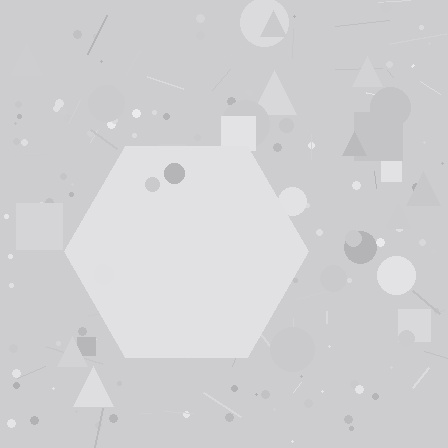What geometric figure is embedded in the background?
A hexagon is embedded in the background.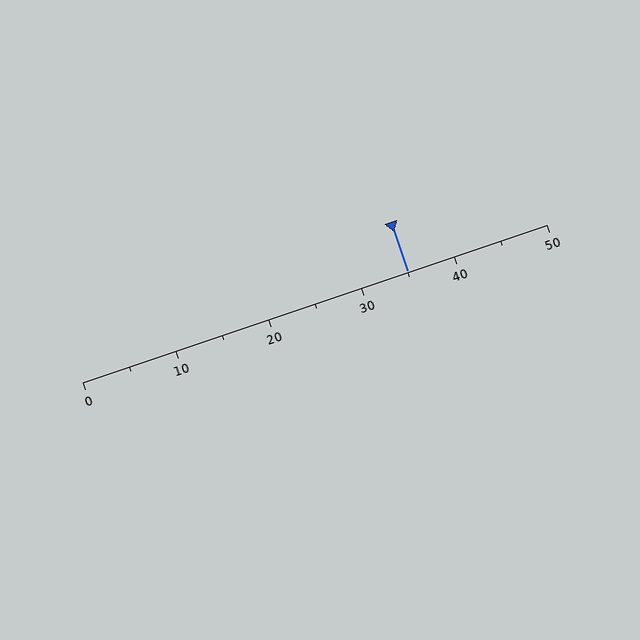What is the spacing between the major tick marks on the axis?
The major ticks are spaced 10 apart.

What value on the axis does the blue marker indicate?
The marker indicates approximately 35.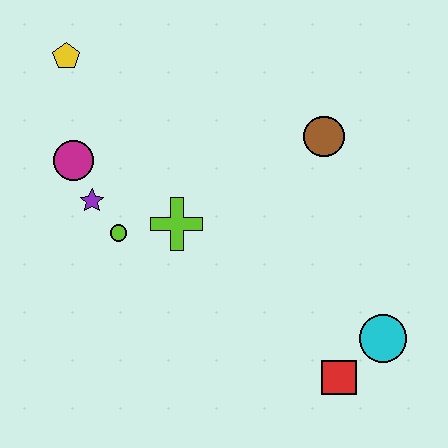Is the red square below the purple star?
Yes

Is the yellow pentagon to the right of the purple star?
No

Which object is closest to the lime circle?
The purple star is closest to the lime circle.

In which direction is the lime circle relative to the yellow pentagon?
The lime circle is below the yellow pentagon.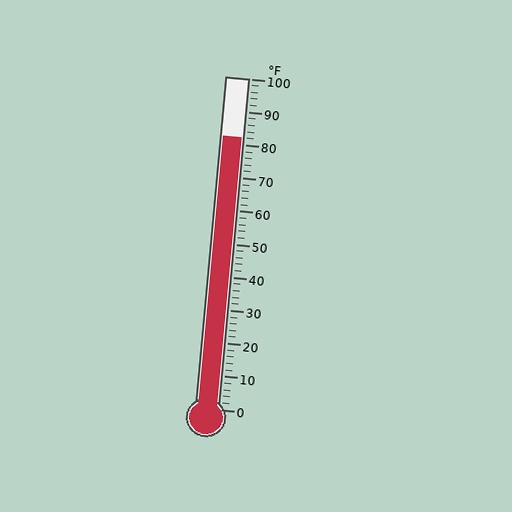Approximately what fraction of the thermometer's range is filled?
The thermometer is filled to approximately 80% of its range.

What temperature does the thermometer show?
The thermometer shows approximately 82°F.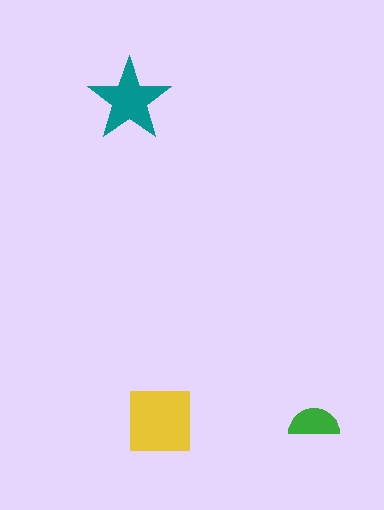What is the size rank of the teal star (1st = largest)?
2nd.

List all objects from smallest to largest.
The green semicircle, the teal star, the yellow square.